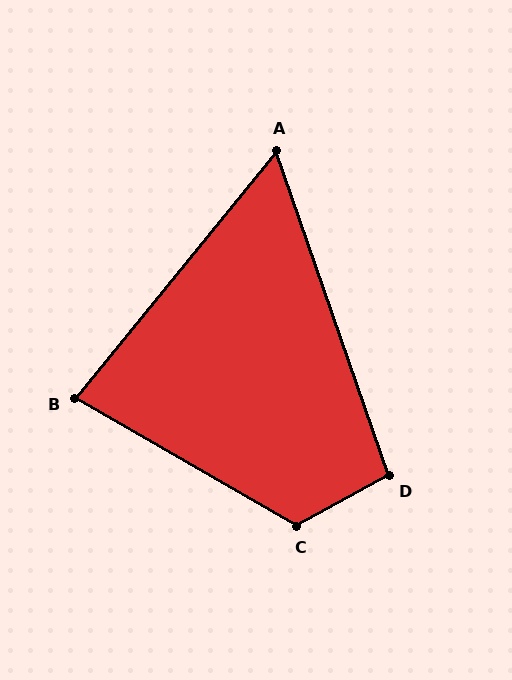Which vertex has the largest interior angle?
C, at approximately 122 degrees.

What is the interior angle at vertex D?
Approximately 99 degrees (obtuse).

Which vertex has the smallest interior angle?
A, at approximately 58 degrees.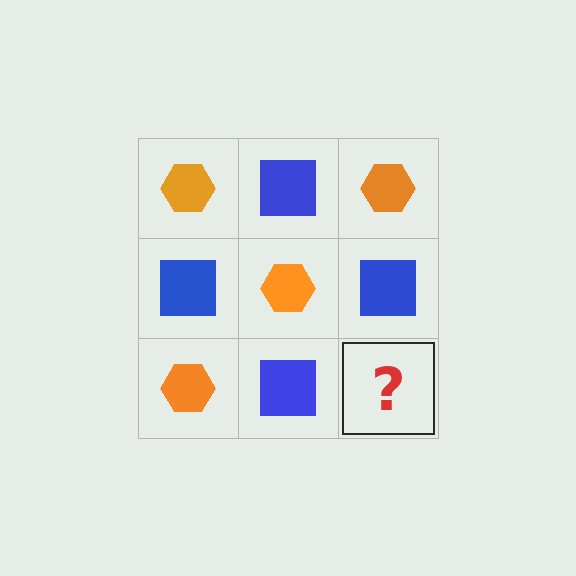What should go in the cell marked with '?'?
The missing cell should contain an orange hexagon.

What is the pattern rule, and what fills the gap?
The rule is that it alternates orange hexagon and blue square in a checkerboard pattern. The gap should be filled with an orange hexagon.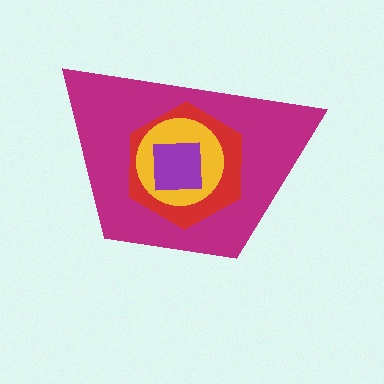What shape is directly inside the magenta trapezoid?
The red hexagon.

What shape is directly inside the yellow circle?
The purple square.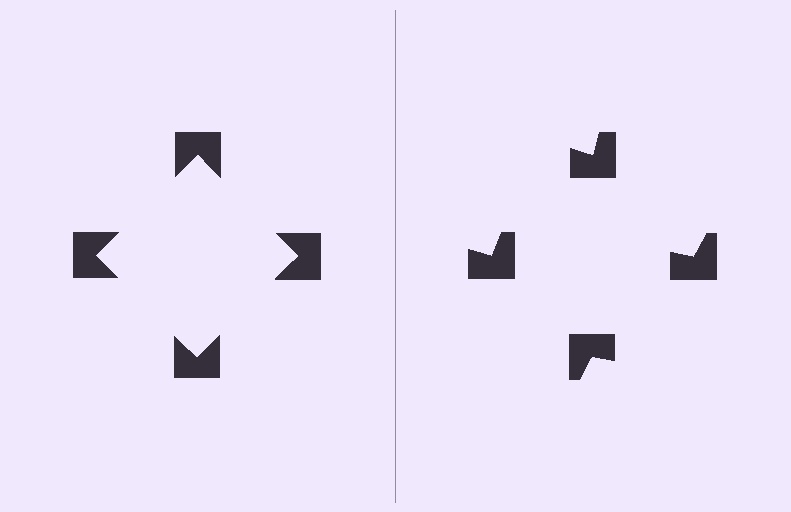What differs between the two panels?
The notched squares are positioned identically on both sides; only the wedge orientations differ. On the left they align to a square; on the right they are misaligned.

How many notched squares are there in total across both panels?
8 — 4 on each side.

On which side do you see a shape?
An illusory square appears on the left side. On the right side the wedge cuts are rotated, so no coherent shape forms.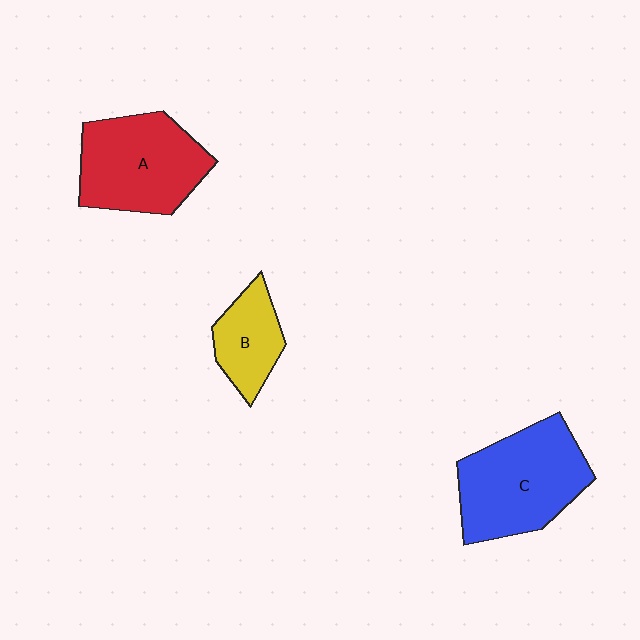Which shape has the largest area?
Shape C (blue).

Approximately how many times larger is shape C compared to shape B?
Approximately 2.0 times.